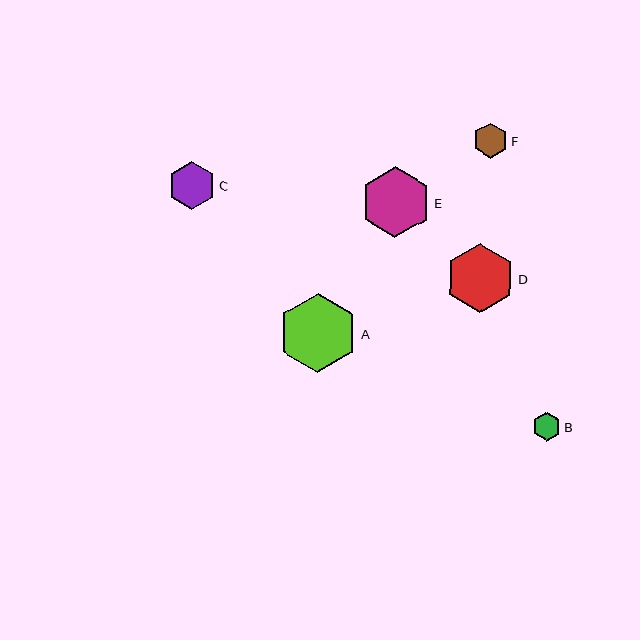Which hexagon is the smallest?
Hexagon B is the smallest with a size of approximately 29 pixels.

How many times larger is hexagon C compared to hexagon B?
Hexagon C is approximately 1.7 times the size of hexagon B.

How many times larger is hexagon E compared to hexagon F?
Hexagon E is approximately 2.0 times the size of hexagon F.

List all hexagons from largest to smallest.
From largest to smallest: A, E, D, C, F, B.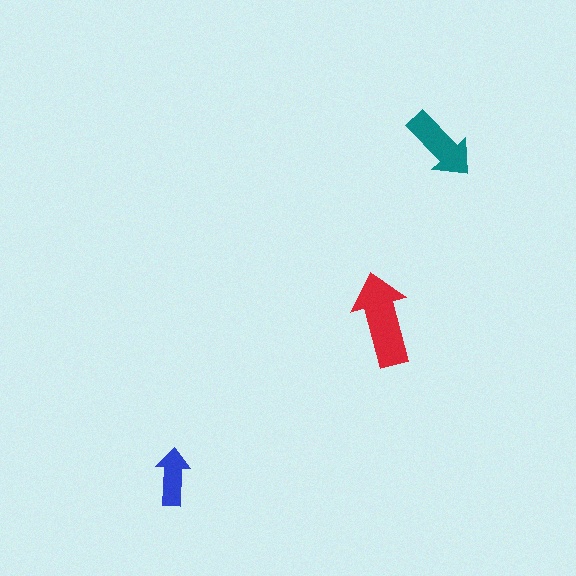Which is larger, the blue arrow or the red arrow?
The red one.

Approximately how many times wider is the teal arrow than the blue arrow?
About 1.5 times wider.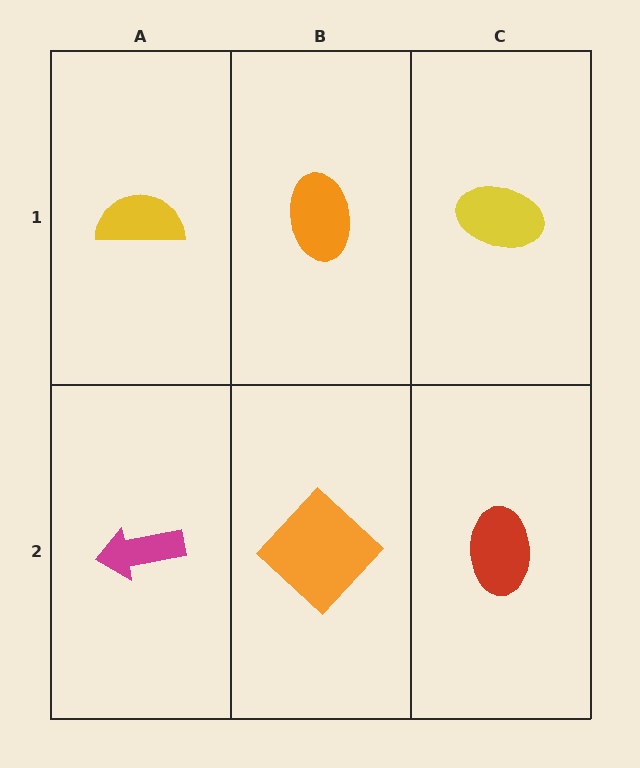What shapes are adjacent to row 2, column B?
An orange ellipse (row 1, column B), a magenta arrow (row 2, column A), a red ellipse (row 2, column C).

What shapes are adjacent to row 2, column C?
A yellow ellipse (row 1, column C), an orange diamond (row 2, column B).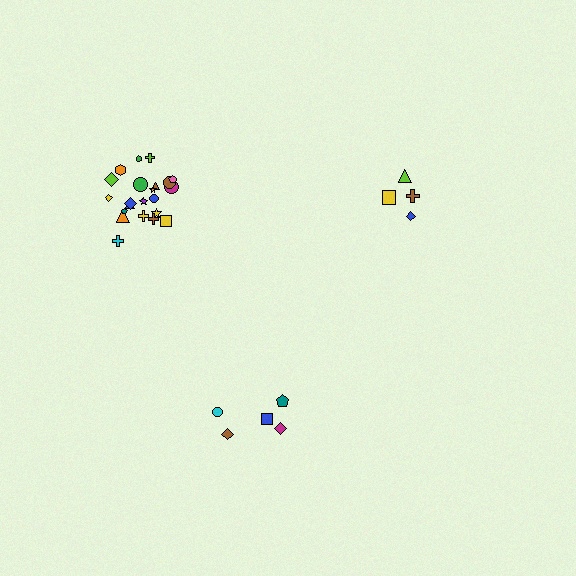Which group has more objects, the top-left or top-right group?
The top-left group.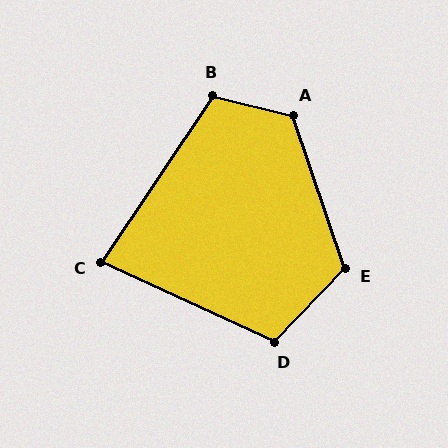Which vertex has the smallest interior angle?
C, at approximately 81 degrees.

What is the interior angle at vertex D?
Approximately 109 degrees (obtuse).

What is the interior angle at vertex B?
Approximately 110 degrees (obtuse).